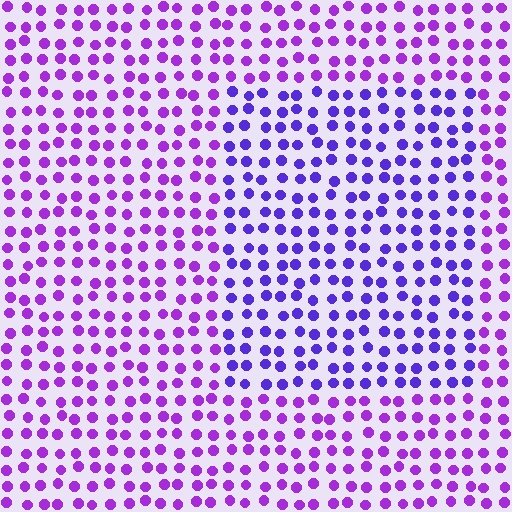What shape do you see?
I see a rectangle.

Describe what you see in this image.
The image is filled with small purple elements in a uniform arrangement. A rectangle-shaped region is visible where the elements are tinted to a slightly different hue, forming a subtle color boundary.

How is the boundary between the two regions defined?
The boundary is defined purely by a slight shift in hue (about 28 degrees). Spacing, size, and orientation are identical on both sides.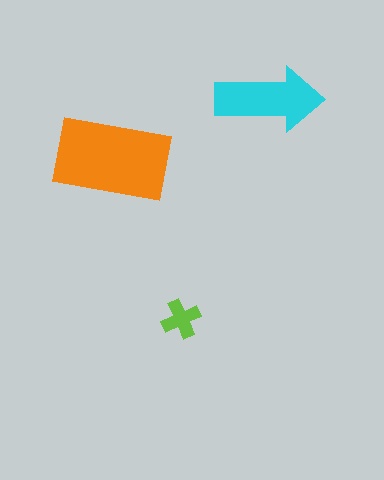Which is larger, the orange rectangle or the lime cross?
The orange rectangle.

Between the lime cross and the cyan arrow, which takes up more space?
The cyan arrow.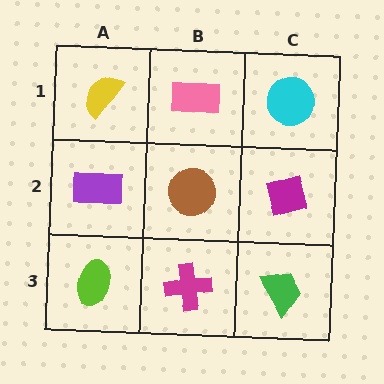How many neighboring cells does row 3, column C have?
2.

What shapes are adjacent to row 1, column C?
A magenta square (row 2, column C), a pink rectangle (row 1, column B).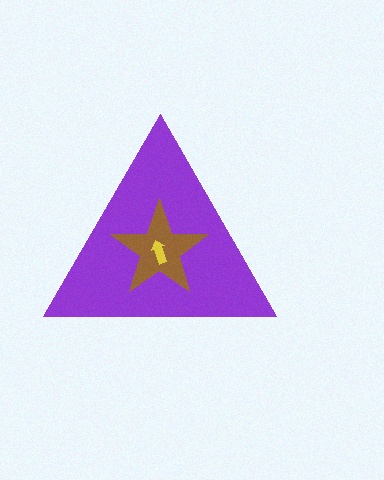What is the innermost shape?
The yellow arrow.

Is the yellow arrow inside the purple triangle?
Yes.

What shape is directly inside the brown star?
The yellow arrow.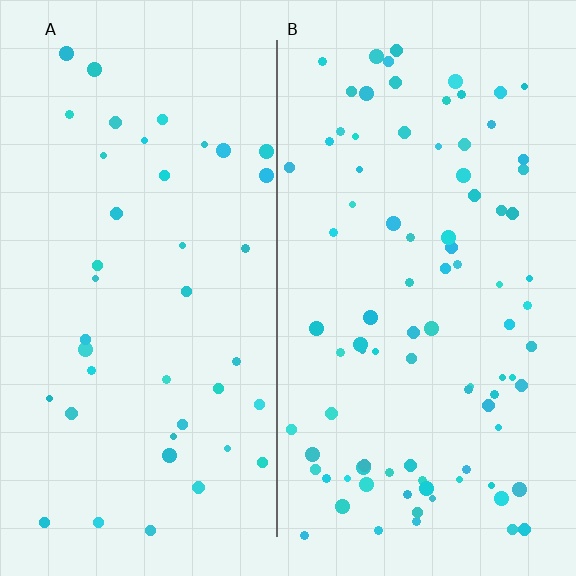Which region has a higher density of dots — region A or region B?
B (the right).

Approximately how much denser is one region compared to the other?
Approximately 2.2× — region B over region A.